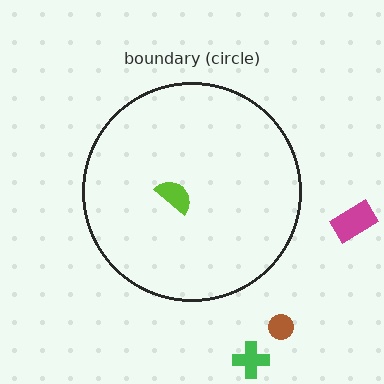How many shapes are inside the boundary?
1 inside, 3 outside.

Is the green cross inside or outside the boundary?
Outside.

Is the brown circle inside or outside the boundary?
Outside.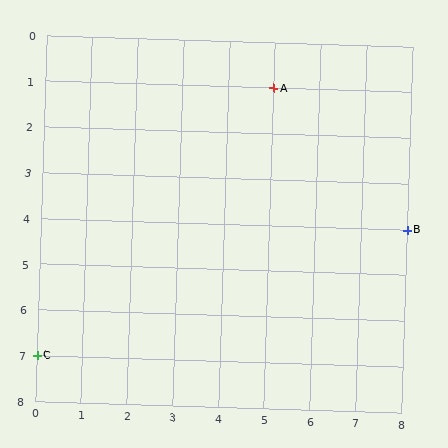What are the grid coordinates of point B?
Point B is at grid coordinates (8, 4).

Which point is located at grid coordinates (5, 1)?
Point A is at (5, 1).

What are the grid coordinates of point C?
Point C is at grid coordinates (0, 7).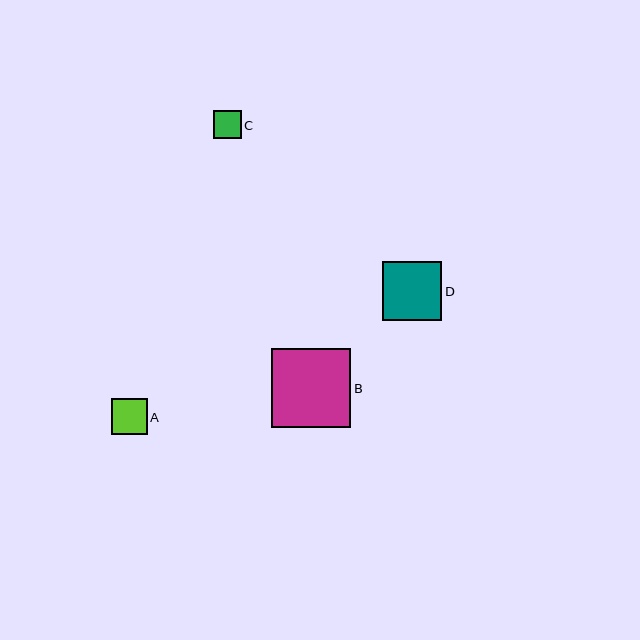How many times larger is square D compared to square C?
Square D is approximately 2.1 times the size of square C.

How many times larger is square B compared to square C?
Square B is approximately 2.9 times the size of square C.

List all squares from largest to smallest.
From largest to smallest: B, D, A, C.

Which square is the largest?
Square B is the largest with a size of approximately 79 pixels.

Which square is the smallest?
Square C is the smallest with a size of approximately 28 pixels.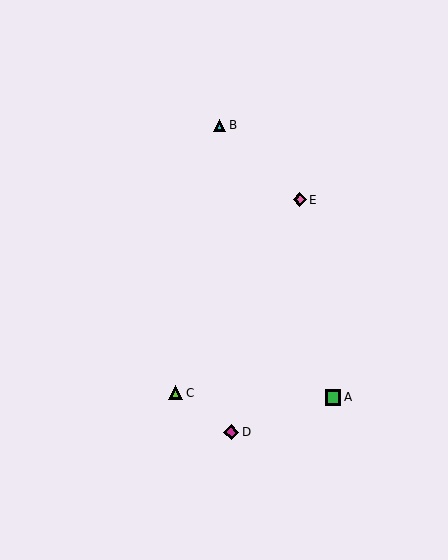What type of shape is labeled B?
Shape B is a cyan triangle.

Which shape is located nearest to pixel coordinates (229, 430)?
The magenta diamond (labeled D) at (231, 432) is nearest to that location.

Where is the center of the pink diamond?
The center of the pink diamond is at (300, 200).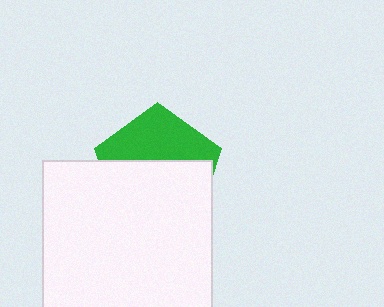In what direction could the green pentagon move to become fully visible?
The green pentagon could move up. That would shift it out from behind the white rectangle entirely.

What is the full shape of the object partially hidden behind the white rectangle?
The partially hidden object is a green pentagon.